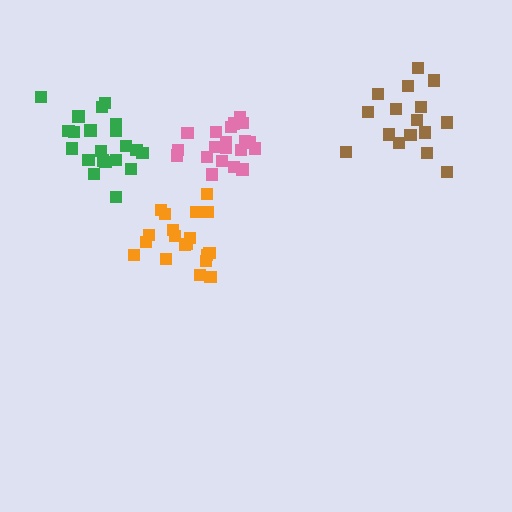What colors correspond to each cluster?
The clusters are colored: pink, brown, orange, green.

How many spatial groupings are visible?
There are 4 spatial groupings.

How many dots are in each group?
Group 1: 20 dots, Group 2: 16 dots, Group 3: 19 dots, Group 4: 21 dots (76 total).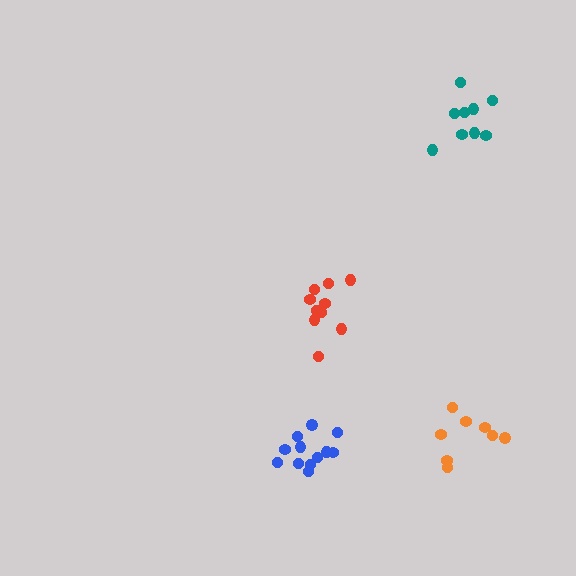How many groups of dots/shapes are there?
There are 4 groups.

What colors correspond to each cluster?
The clusters are colored: red, teal, orange, blue.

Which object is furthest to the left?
The blue cluster is leftmost.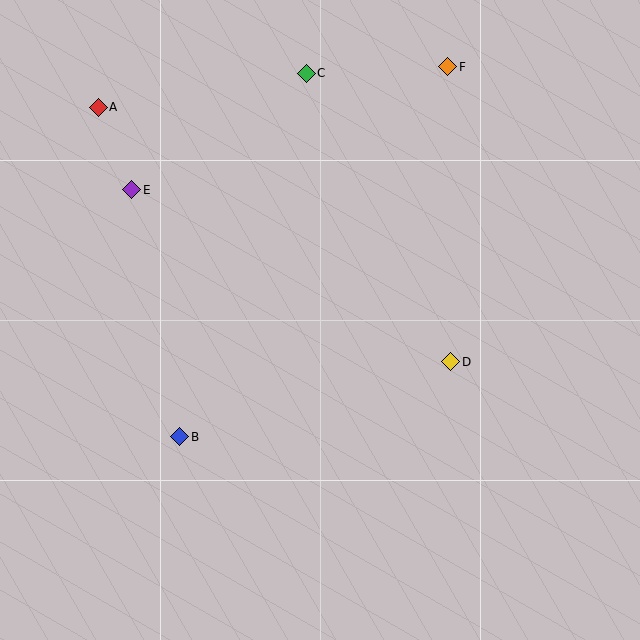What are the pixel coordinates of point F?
Point F is at (448, 67).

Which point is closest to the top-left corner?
Point A is closest to the top-left corner.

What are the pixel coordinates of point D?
Point D is at (451, 362).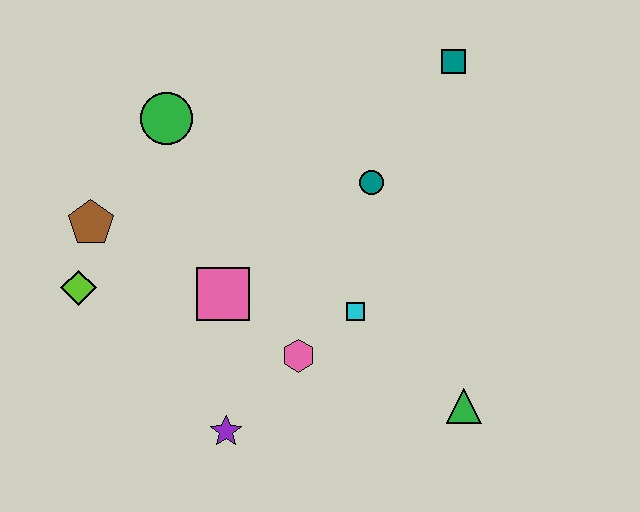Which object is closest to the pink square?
The pink hexagon is closest to the pink square.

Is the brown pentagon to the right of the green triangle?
No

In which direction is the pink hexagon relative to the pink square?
The pink hexagon is to the right of the pink square.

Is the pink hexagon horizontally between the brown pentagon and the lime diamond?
No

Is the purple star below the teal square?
Yes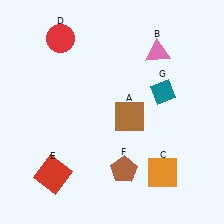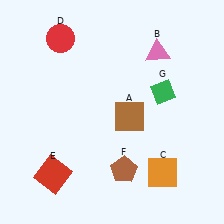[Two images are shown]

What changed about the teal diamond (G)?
In Image 1, G is teal. In Image 2, it changed to green.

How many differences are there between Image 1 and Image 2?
There is 1 difference between the two images.